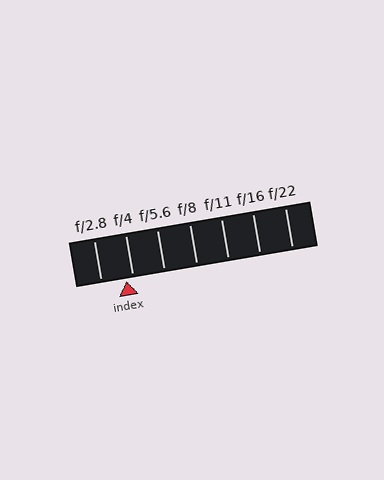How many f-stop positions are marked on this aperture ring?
There are 7 f-stop positions marked.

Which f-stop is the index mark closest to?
The index mark is closest to f/4.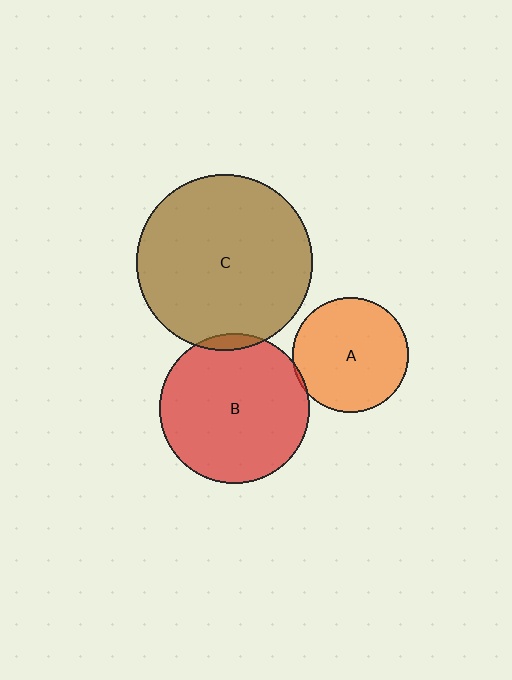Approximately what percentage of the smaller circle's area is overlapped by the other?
Approximately 5%.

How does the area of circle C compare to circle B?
Approximately 1.4 times.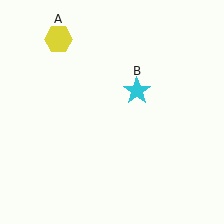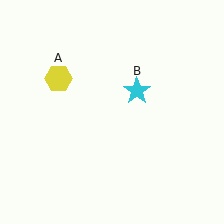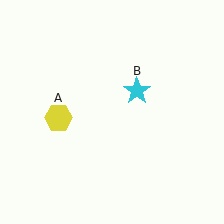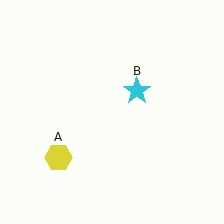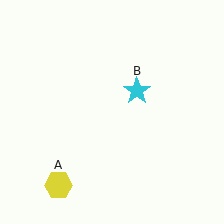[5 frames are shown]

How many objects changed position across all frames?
1 object changed position: yellow hexagon (object A).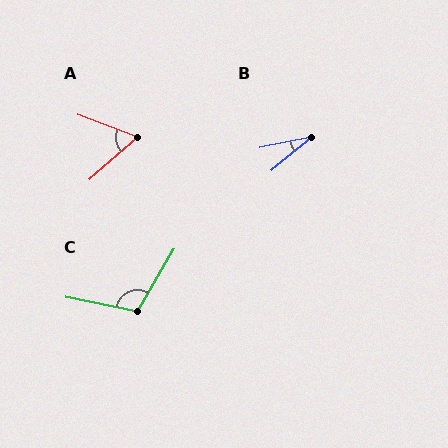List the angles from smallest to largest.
B (27°), A (62°), C (108°).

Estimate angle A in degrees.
Approximately 62 degrees.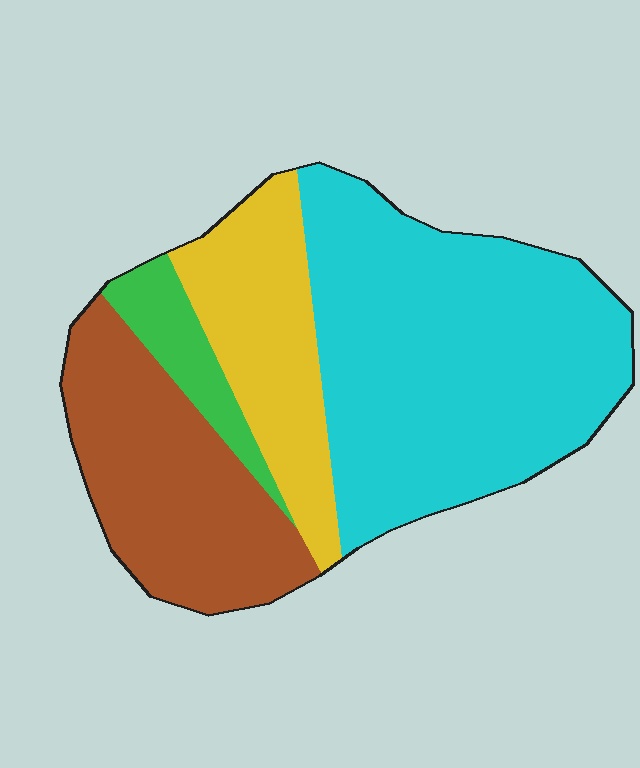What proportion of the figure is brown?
Brown covers 25% of the figure.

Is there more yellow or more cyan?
Cyan.